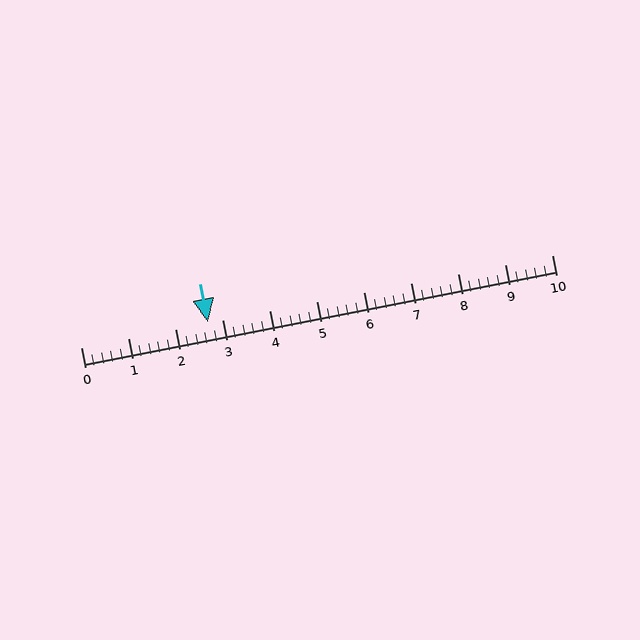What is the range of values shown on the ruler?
The ruler shows values from 0 to 10.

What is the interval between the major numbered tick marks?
The major tick marks are spaced 1 units apart.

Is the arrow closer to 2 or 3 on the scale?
The arrow is closer to 3.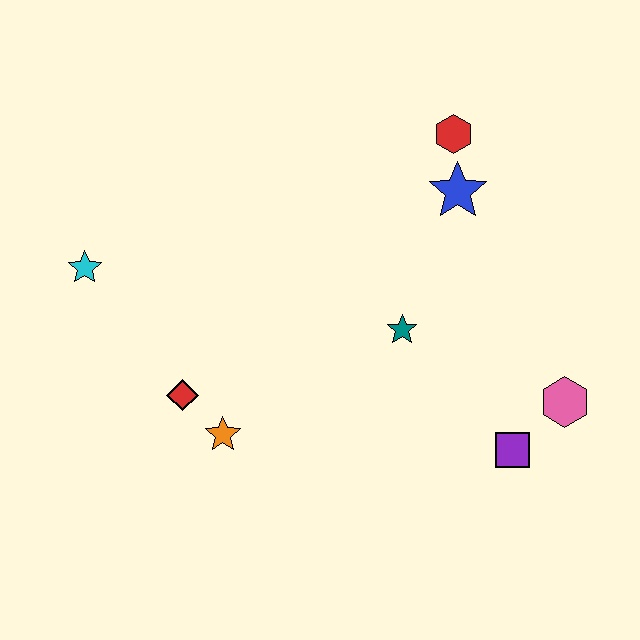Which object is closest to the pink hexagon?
The purple square is closest to the pink hexagon.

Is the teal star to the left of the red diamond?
No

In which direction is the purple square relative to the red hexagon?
The purple square is below the red hexagon.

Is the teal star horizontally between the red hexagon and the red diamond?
Yes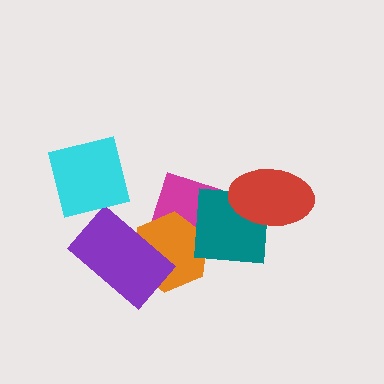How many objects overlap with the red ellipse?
1 object overlaps with the red ellipse.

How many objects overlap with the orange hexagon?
3 objects overlap with the orange hexagon.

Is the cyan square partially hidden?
No, no other shape covers it.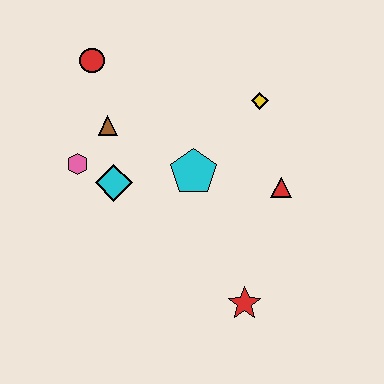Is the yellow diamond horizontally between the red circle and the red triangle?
Yes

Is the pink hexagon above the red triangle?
Yes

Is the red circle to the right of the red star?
No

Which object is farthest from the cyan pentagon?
The red circle is farthest from the cyan pentagon.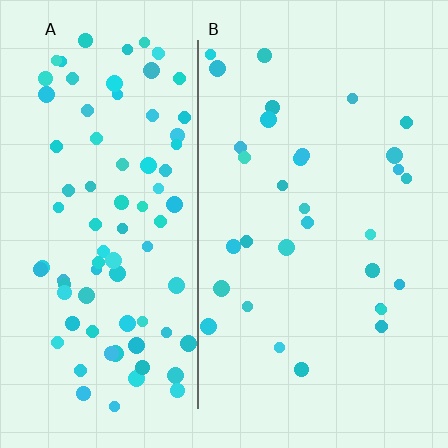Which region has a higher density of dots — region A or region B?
A (the left).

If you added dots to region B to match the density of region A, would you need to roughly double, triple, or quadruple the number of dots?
Approximately triple.